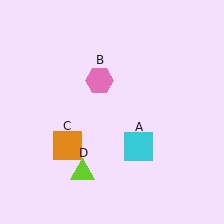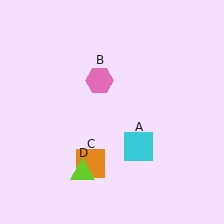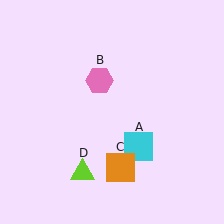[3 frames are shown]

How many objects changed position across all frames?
1 object changed position: orange square (object C).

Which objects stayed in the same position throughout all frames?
Cyan square (object A) and pink hexagon (object B) and lime triangle (object D) remained stationary.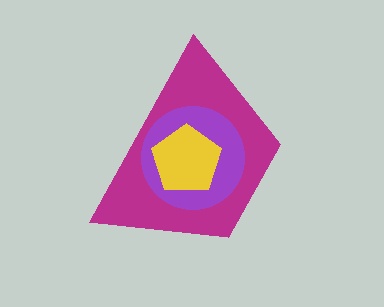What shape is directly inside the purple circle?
The yellow pentagon.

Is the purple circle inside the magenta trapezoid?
Yes.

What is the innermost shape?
The yellow pentagon.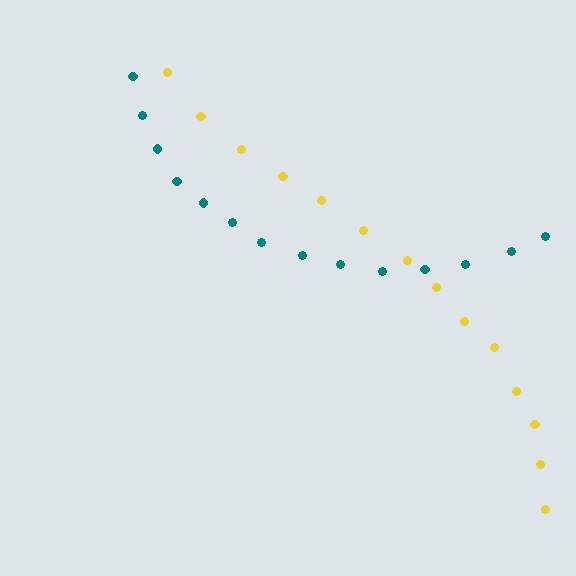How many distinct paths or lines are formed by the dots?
There are 2 distinct paths.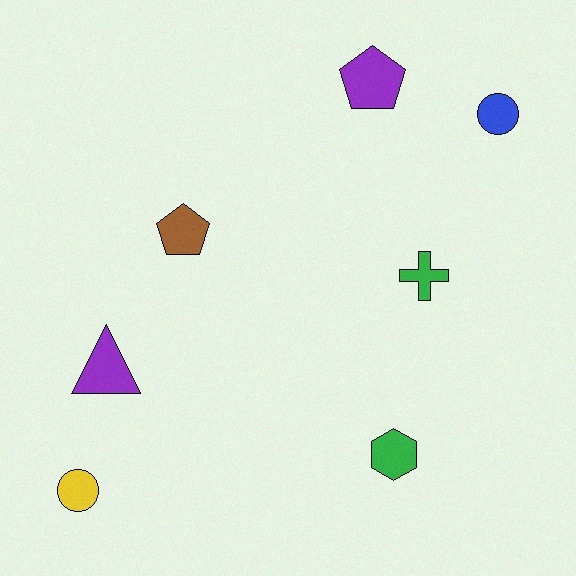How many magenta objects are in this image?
There are no magenta objects.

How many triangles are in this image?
There is 1 triangle.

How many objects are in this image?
There are 7 objects.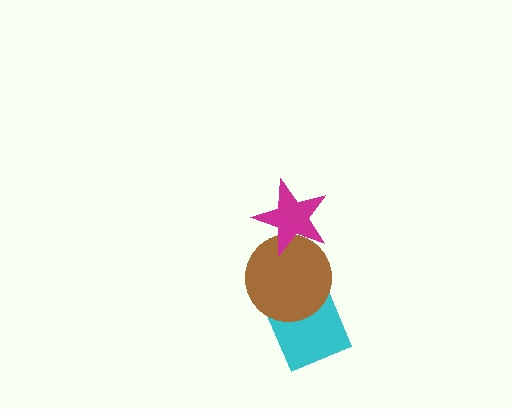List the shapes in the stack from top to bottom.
From top to bottom: the magenta star, the brown circle, the cyan diamond.